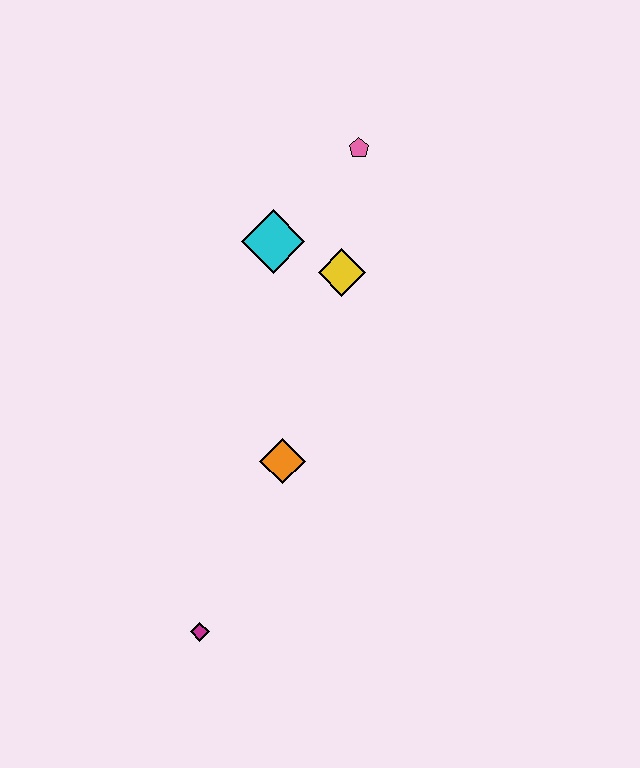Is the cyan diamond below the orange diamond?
No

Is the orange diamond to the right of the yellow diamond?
No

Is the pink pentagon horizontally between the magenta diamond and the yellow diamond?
No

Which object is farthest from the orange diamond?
The pink pentagon is farthest from the orange diamond.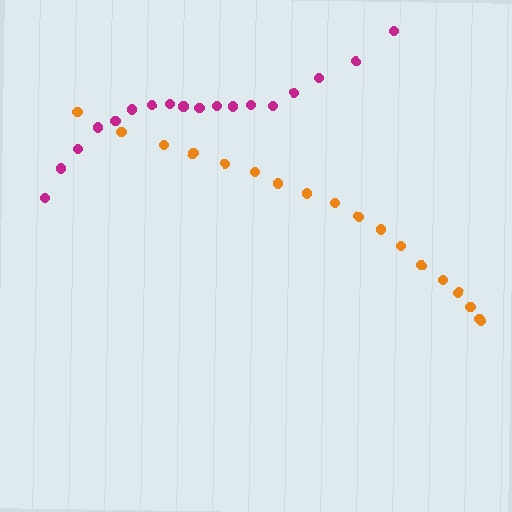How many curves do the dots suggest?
There are 2 distinct paths.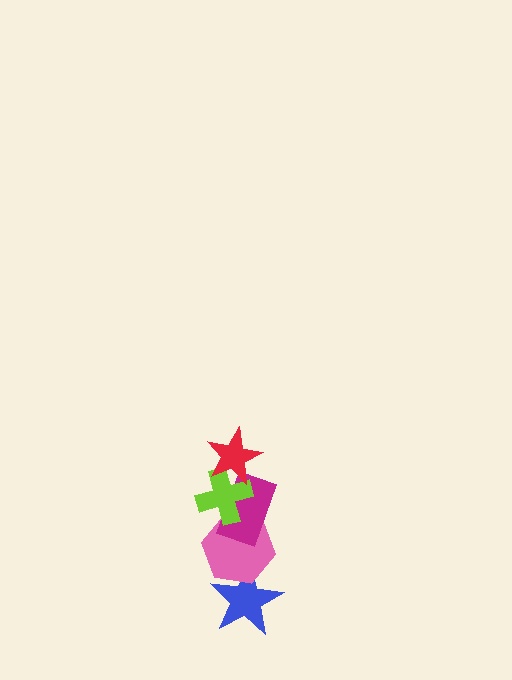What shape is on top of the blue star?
The pink hexagon is on top of the blue star.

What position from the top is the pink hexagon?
The pink hexagon is 4th from the top.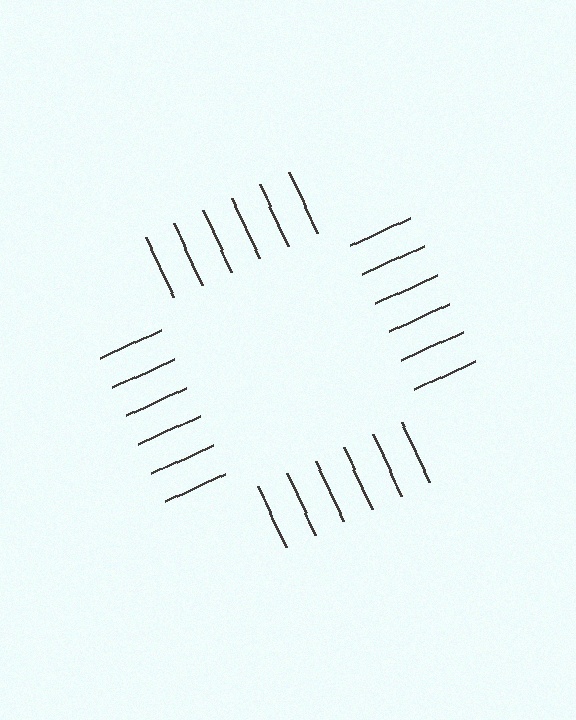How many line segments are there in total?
24 — 6 along each of the 4 edges.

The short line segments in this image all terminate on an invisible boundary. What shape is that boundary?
An illusory square — the line segments terminate on its edges but no continuous stroke is drawn.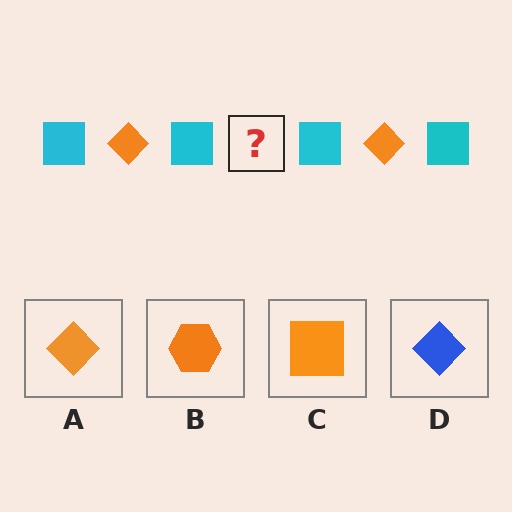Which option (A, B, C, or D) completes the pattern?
A.